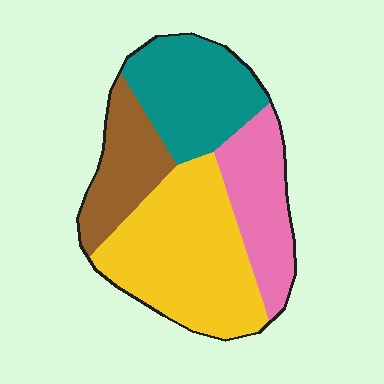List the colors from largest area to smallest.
From largest to smallest: yellow, teal, pink, brown.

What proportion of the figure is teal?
Teal takes up about one quarter (1/4) of the figure.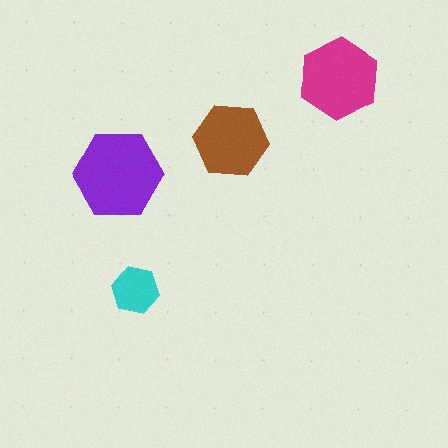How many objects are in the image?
There are 4 objects in the image.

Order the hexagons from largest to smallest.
the purple one, the magenta one, the brown one, the cyan one.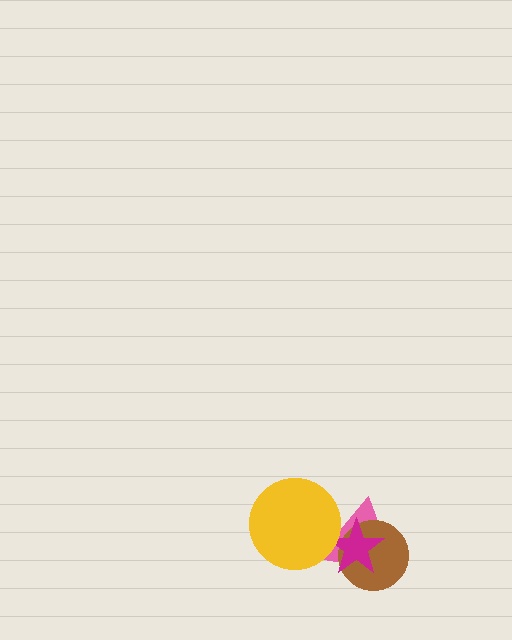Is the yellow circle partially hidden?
No, no other shape covers it.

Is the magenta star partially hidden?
Yes, it is partially covered by another shape.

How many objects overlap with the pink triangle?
3 objects overlap with the pink triangle.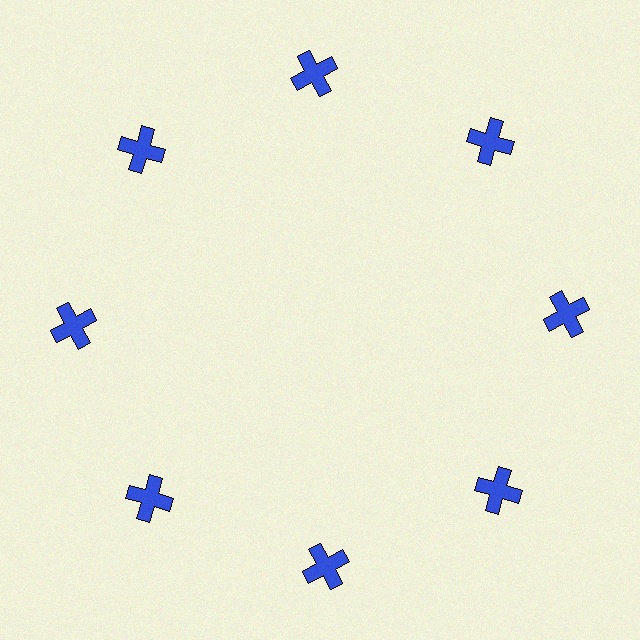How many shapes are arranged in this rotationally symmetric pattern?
There are 8 shapes, arranged in 8 groups of 1.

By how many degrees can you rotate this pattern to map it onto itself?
The pattern maps onto itself every 45 degrees of rotation.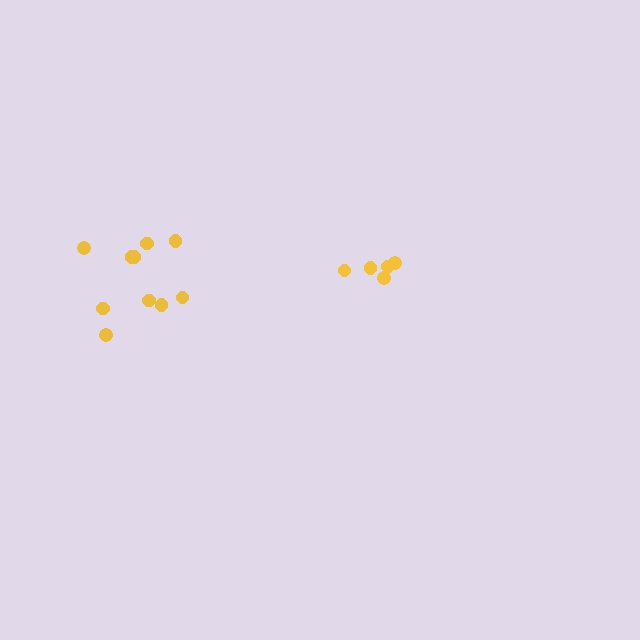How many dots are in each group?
Group 1: 10 dots, Group 2: 5 dots (15 total).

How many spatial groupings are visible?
There are 2 spatial groupings.